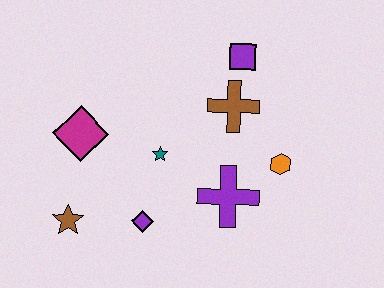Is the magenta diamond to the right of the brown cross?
No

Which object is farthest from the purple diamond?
The purple square is farthest from the purple diamond.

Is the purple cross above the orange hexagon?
No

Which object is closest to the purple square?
The brown cross is closest to the purple square.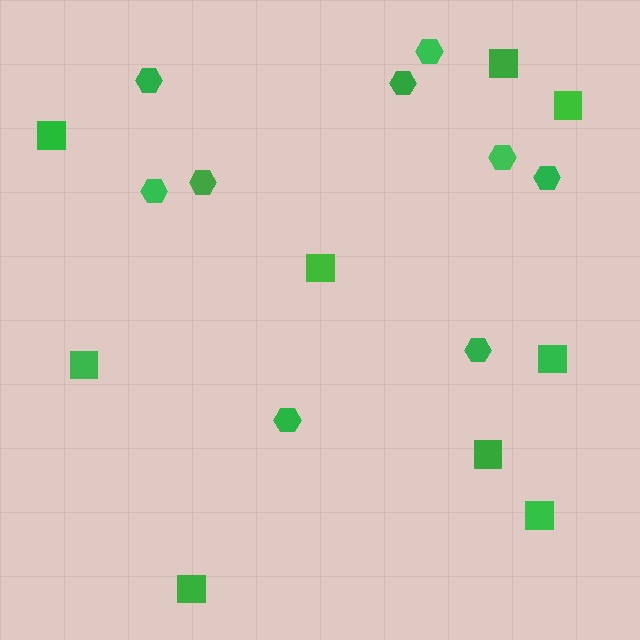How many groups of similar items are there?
There are 2 groups: one group of hexagons (9) and one group of squares (9).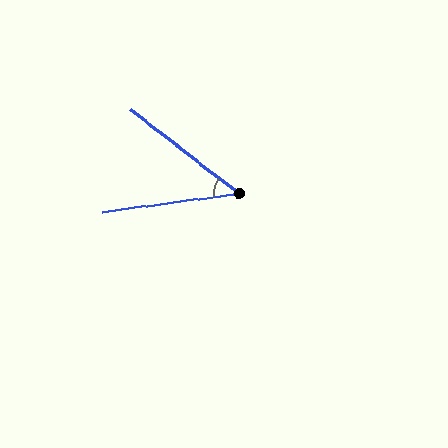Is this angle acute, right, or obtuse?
It is acute.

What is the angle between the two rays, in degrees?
Approximately 46 degrees.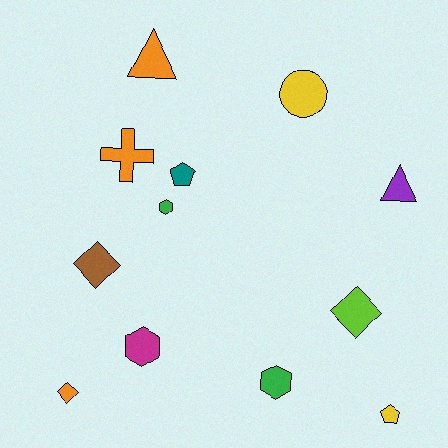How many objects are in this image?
There are 12 objects.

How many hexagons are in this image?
There are 3 hexagons.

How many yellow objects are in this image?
There are 2 yellow objects.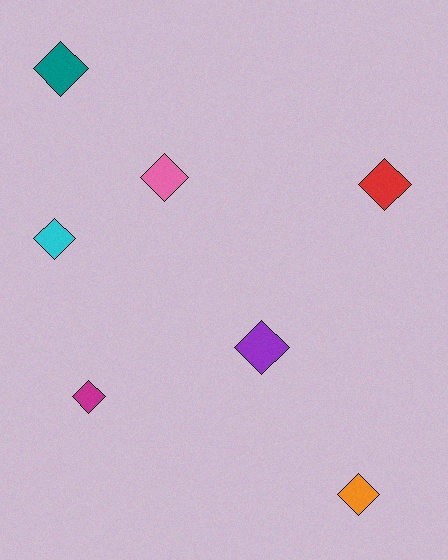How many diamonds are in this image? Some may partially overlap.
There are 7 diamonds.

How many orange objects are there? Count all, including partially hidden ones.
There is 1 orange object.